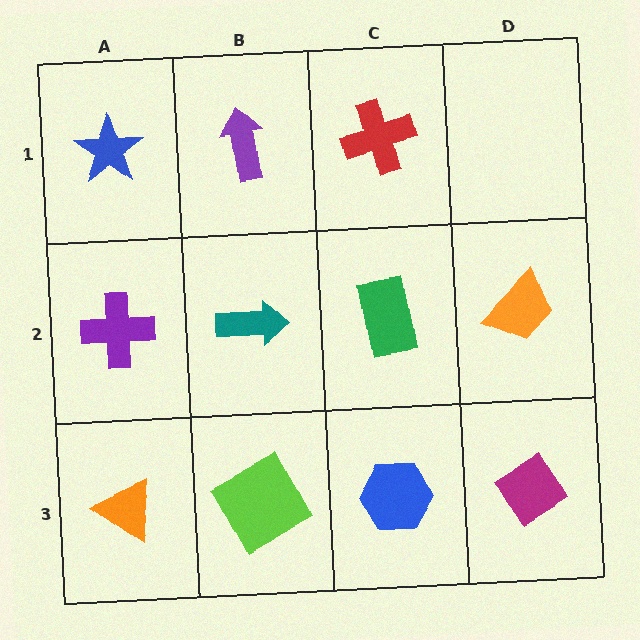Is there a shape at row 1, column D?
No, that cell is empty.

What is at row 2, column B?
A teal arrow.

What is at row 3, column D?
A magenta diamond.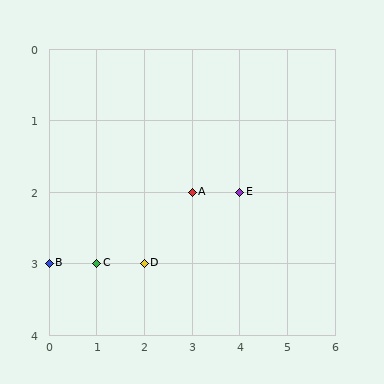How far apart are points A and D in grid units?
Points A and D are 1 column and 1 row apart (about 1.4 grid units diagonally).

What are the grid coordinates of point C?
Point C is at grid coordinates (1, 3).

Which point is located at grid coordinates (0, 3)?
Point B is at (0, 3).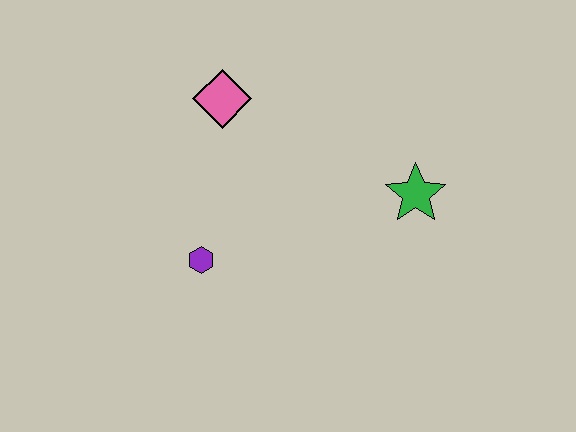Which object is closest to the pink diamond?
The purple hexagon is closest to the pink diamond.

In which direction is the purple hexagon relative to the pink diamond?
The purple hexagon is below the pink diamond.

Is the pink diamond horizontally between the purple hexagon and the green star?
Yes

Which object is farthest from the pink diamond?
The green star is farthest from the pink diamond.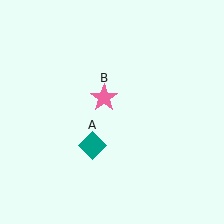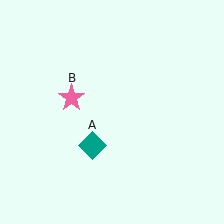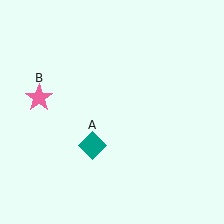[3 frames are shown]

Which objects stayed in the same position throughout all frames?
Teal diamond (object A) remained stationary.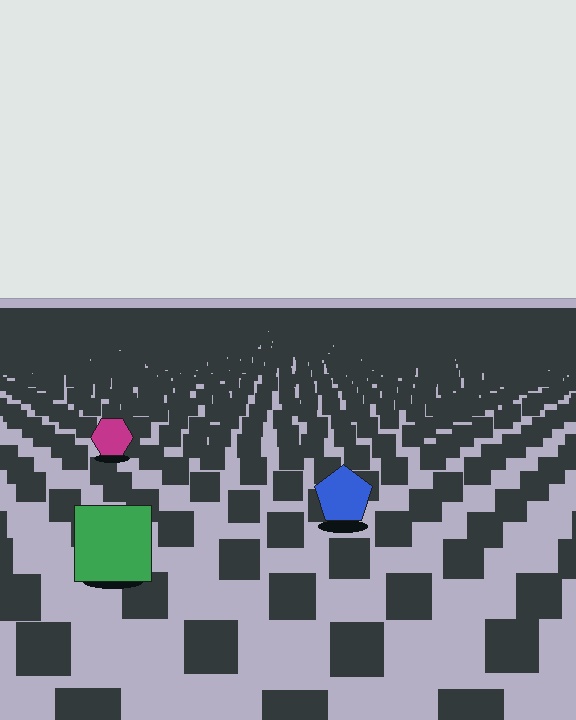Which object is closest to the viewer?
The green square is closest. The texture marks near it are larger and more spread out.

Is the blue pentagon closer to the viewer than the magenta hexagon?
Yes. The blue pentagon is closer — you can tell from the texture gradient: the ground texture is coarser near it.